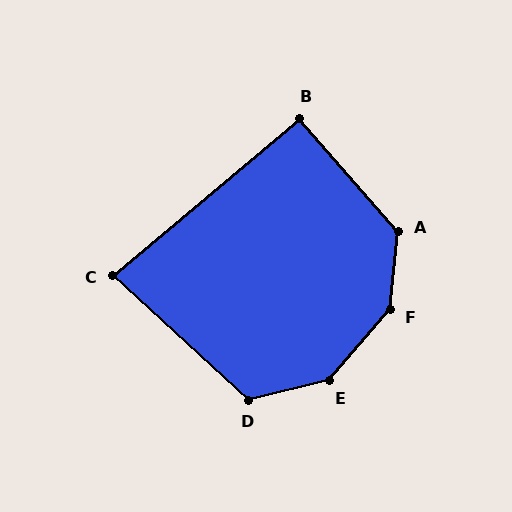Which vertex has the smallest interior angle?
C, at approximately 83 degrees.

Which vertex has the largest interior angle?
F, at approximately 145 degrees.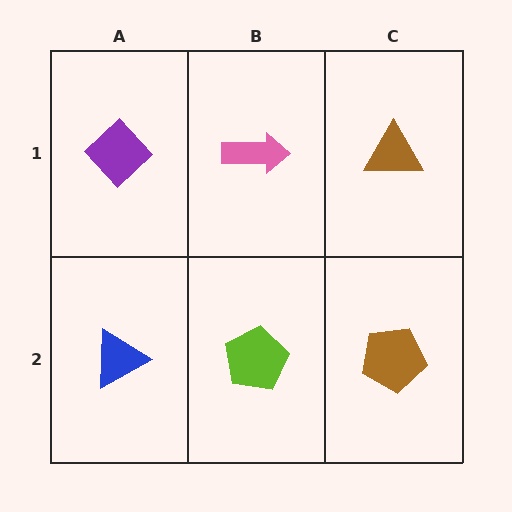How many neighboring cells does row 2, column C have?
2.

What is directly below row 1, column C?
A brown pentagon.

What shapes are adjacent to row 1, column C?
A brown pentagon (row 2, column C), a pink arrow (row 1, column B).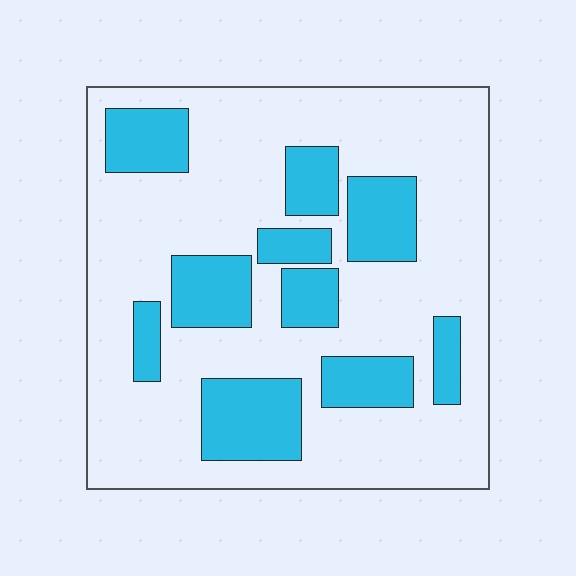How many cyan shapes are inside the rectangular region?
10.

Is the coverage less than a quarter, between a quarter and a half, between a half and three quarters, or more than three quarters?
Between a quarter and a half.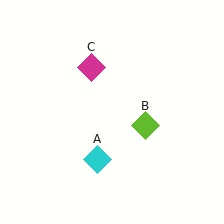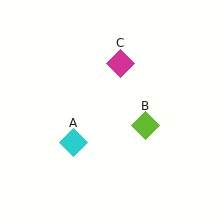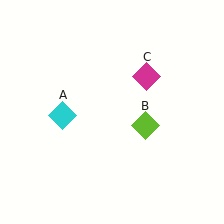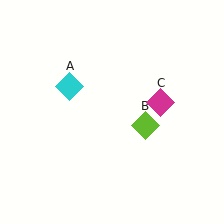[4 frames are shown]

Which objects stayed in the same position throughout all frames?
Lime diamond (object B) remained stationary.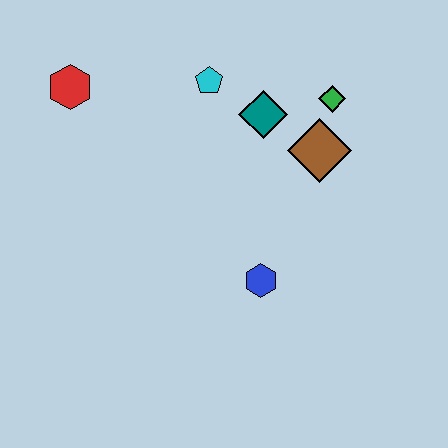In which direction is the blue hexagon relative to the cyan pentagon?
The blue hexagon is below the cyan pentagon.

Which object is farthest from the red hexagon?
The blue hexagon is farthest from the red hexagon.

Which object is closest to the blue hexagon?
The brown diamond is closest to the blue hexagon.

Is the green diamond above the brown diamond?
Yes